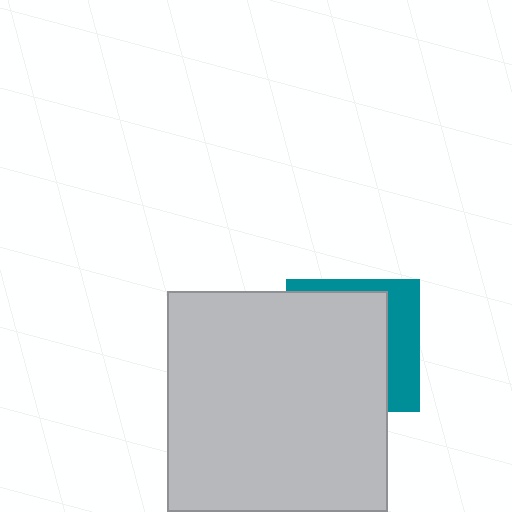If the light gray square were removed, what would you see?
You would see the complete teal square.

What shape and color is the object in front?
The object in front is a light gray square.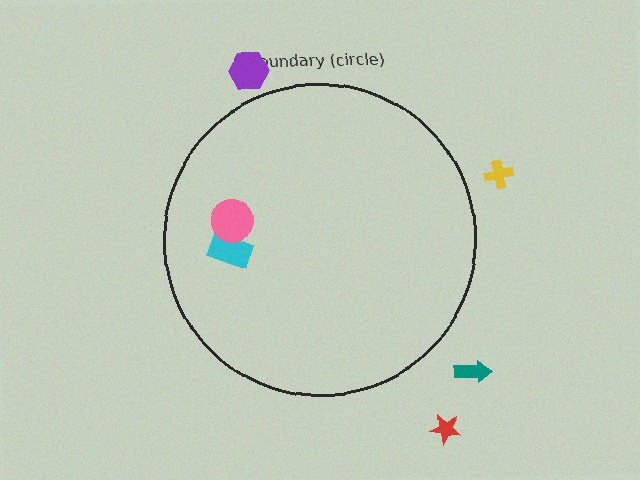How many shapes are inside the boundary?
2 inside, 4 outside.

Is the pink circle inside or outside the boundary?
Inside.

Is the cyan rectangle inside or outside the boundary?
Inside.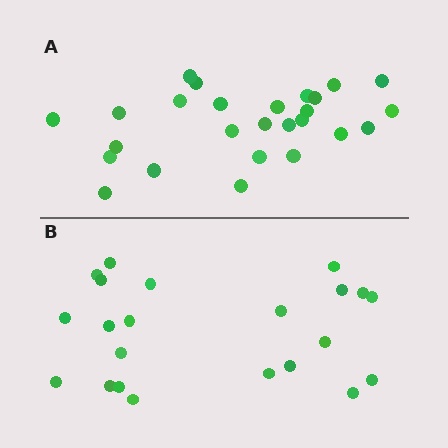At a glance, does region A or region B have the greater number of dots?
Region A (the top region) has more dots.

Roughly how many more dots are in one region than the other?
Region A has about 4 more dots than region B.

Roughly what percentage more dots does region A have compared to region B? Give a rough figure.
About 20% more.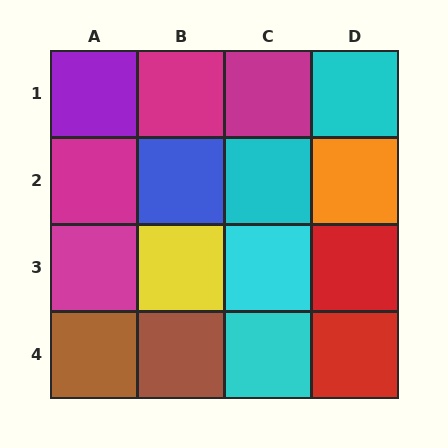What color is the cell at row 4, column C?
Cyan.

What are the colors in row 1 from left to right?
Purple, magenta, magenta, cyan.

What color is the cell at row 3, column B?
Yellow.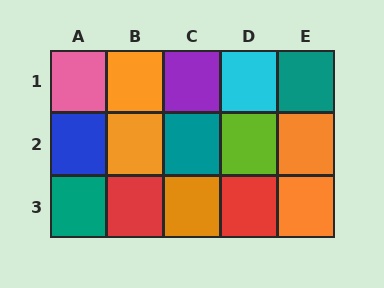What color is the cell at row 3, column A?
Teal.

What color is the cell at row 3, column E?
Orange.